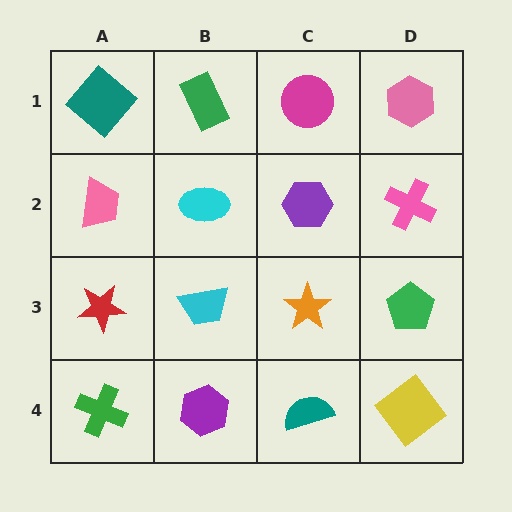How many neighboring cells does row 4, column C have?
3.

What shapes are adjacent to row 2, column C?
A magenta circle (row 1, column C), an orange star (row 3, column C), a cyan ellipse (row 2, column B), a pink cross (row 2, column D).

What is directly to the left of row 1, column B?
A teal diamond.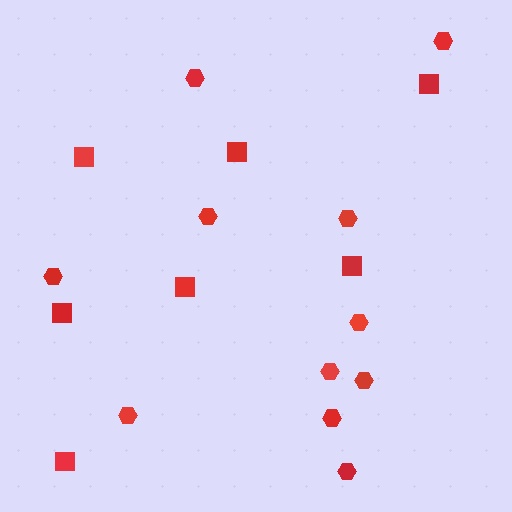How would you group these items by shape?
There are 2 groups: one group of squares (7) and one group of hexagons (11).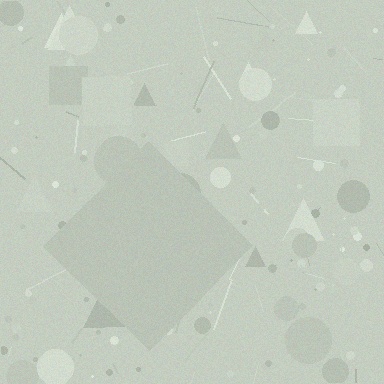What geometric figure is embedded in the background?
A diamond is embedded in the background.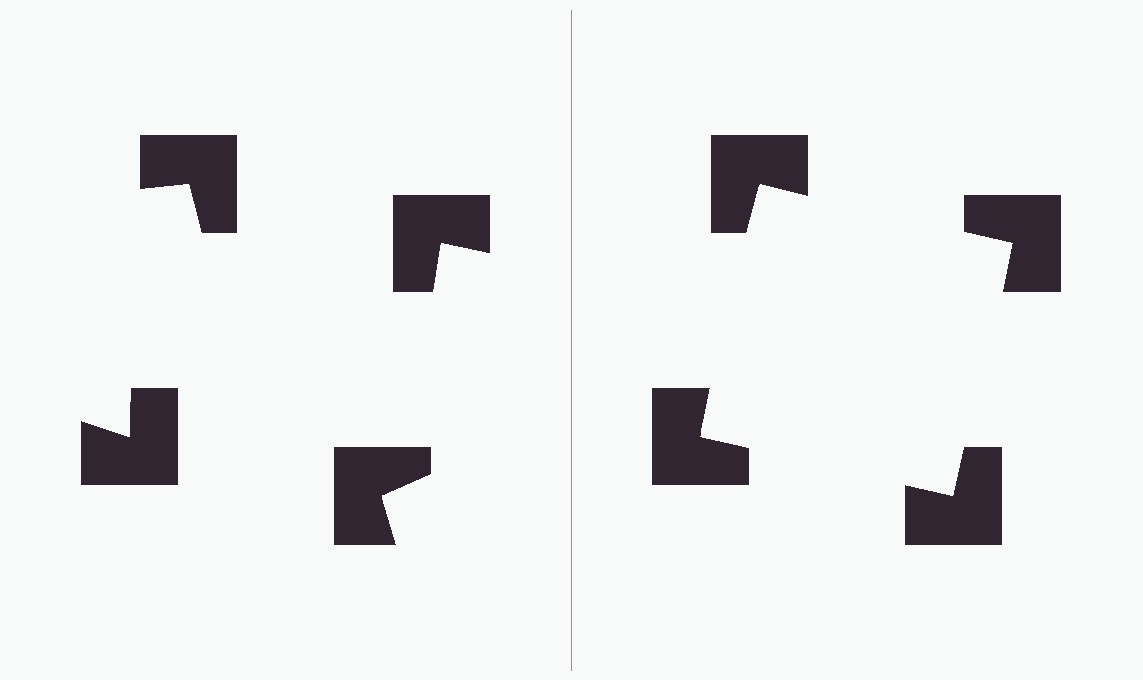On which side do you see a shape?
An illusory square appears on the right side. On the left side the wedge cuts are rotated, so no coherent shape forms.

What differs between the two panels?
The notched squares are positioned identically on both sides; only the wedge orientations differ. On the right they align to a square; on the left they are misaligned.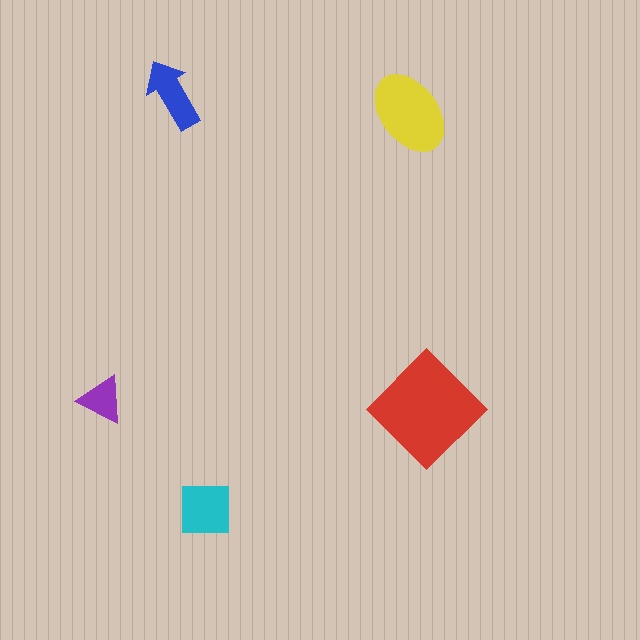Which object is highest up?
The blue arrow is topmost.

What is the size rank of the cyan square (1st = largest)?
3rd.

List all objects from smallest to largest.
The purple triangle, the blue arrow, the cyan square, the yellow ellipse, the red diamond.